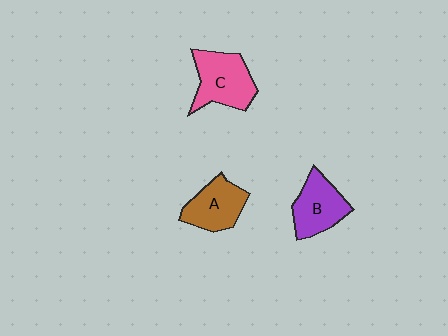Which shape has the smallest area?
Shape A (brown).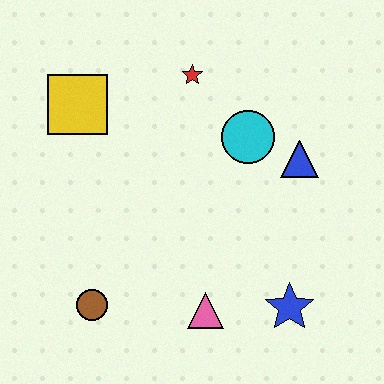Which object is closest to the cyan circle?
The blue triangle is closest to the cyan circle.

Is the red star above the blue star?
Yes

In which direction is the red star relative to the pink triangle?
The red star is above the pink triangle.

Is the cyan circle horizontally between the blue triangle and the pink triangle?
Yes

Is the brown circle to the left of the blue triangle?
Yes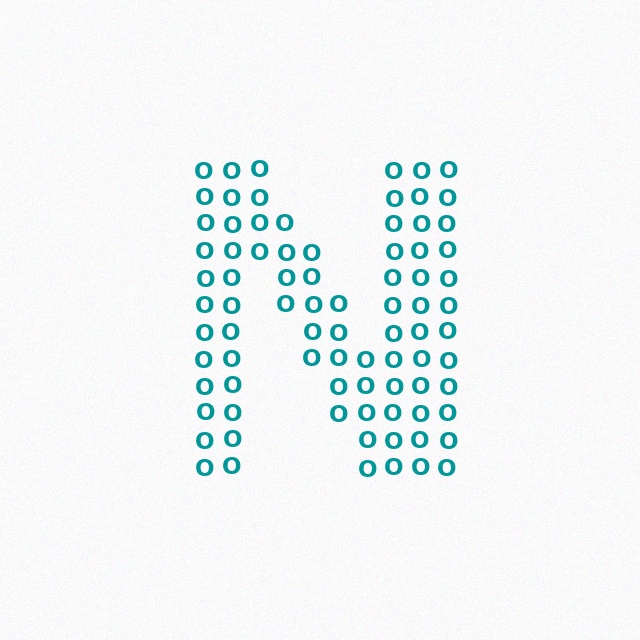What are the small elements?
The small elements are letter O's.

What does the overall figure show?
The overall figure shows the letter N.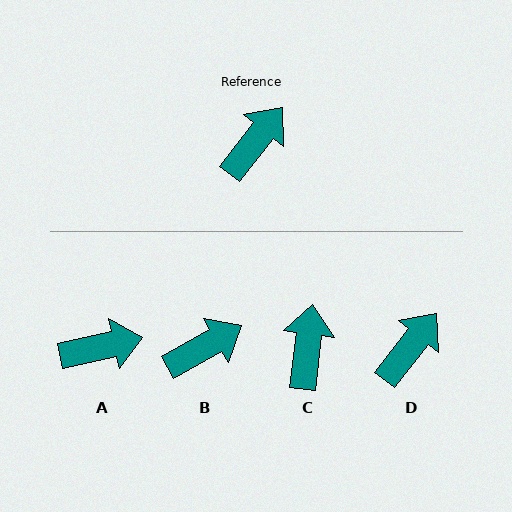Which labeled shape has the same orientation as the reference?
D.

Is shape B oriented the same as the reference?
No, it is off by about 23 degrees.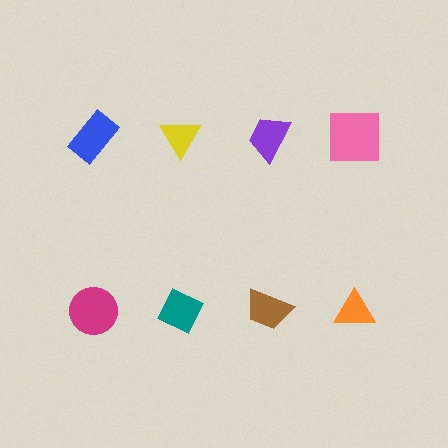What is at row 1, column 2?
A yellow triangle.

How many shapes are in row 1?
4 shapes.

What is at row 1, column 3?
A purple trapezoid.